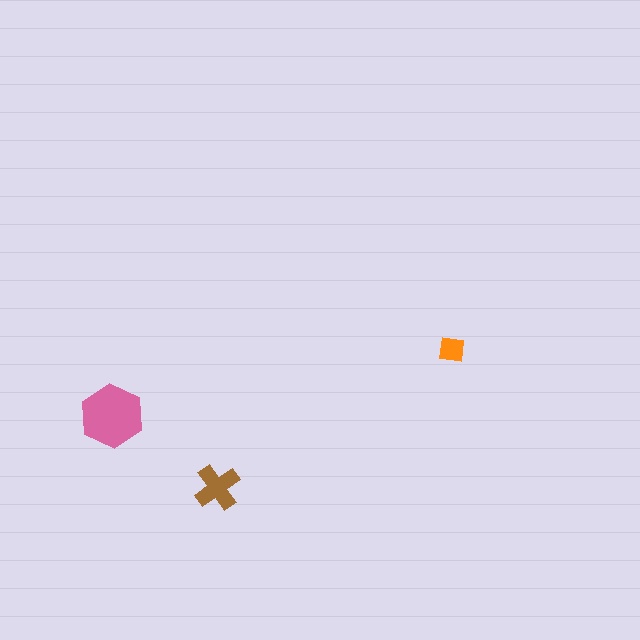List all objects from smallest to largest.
The orange square, the brown cross, the pink hexagon.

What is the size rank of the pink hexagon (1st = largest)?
1st.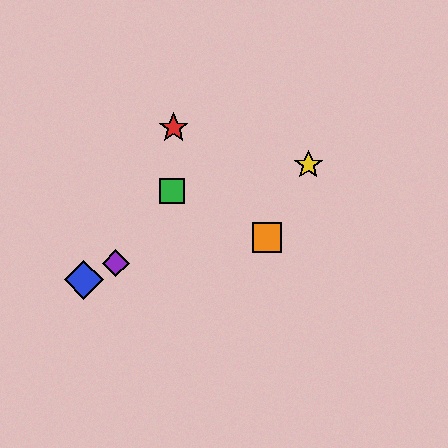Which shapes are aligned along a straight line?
The blue diamond, the yellow star, the purple diamond are aligned along a straight line.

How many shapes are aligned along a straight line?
3 shapes (the blue diamond, the yellow star, the purple diamond) are aligned along a straight line.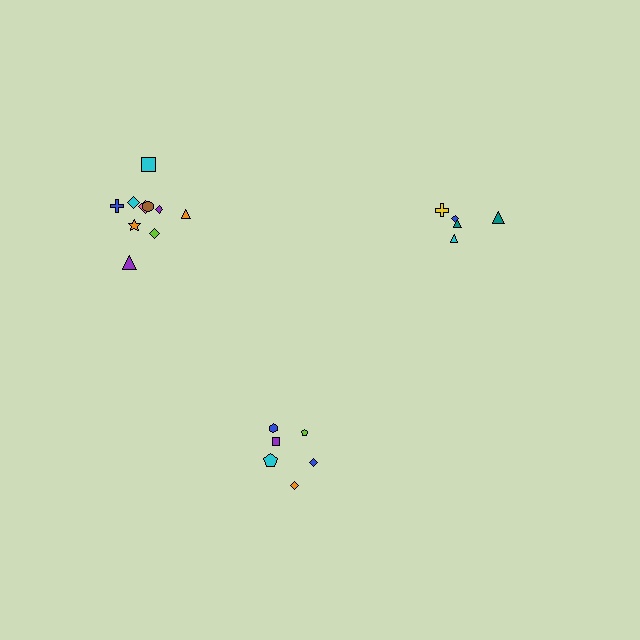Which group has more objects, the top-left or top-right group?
The top-left group.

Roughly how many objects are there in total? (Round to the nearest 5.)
Roughly 20 objects in total.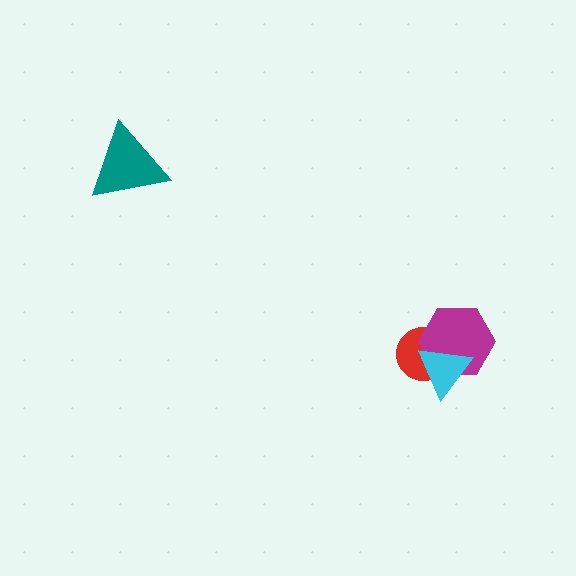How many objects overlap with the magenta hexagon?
2 objects overlap with the magenta hexagon.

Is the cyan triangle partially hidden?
No, no other shape covers it.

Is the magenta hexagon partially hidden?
Yes, it is partially covered by another shape.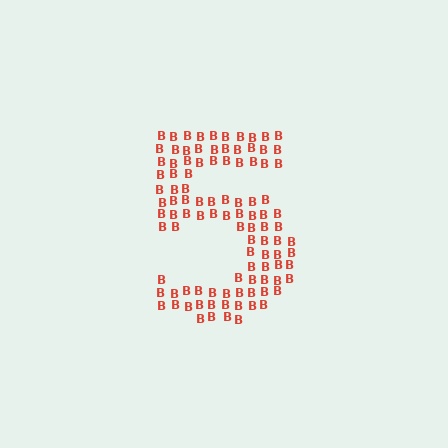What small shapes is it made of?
It is made of small letter B's.